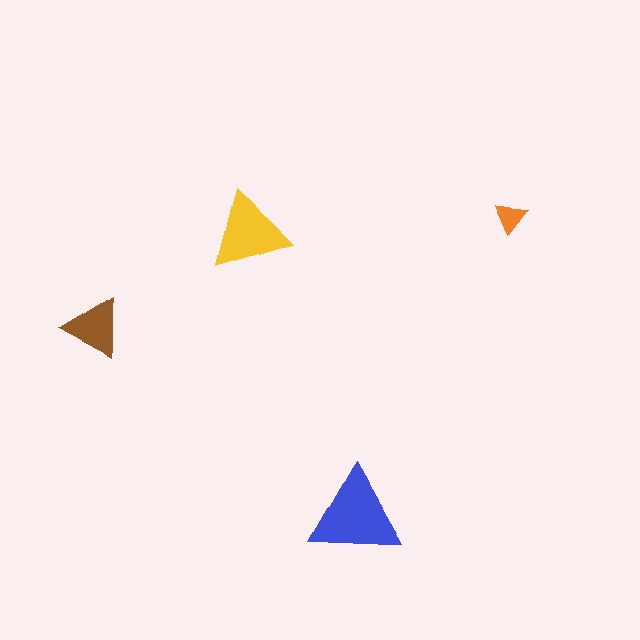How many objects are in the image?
There are 4 objects in the image.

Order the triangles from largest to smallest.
the blue one, the yellow one, the brown one, the orange one.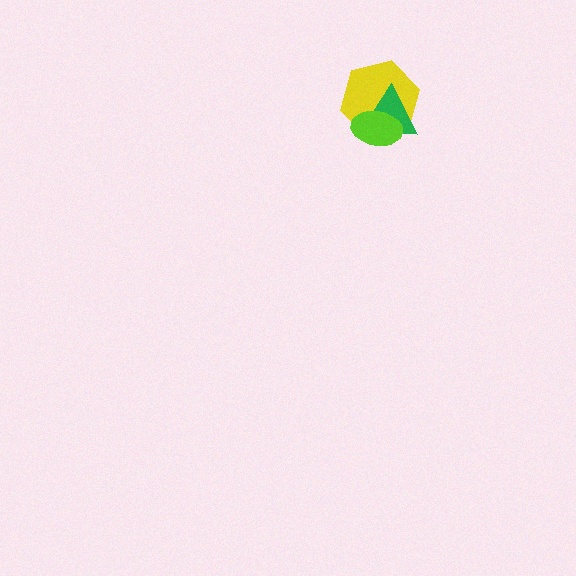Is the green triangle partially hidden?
Yes, it is partially covered by another shape.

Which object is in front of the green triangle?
The lime ellipse is in front of the green triangle.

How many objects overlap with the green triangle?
2 objects overlap with the green triangle.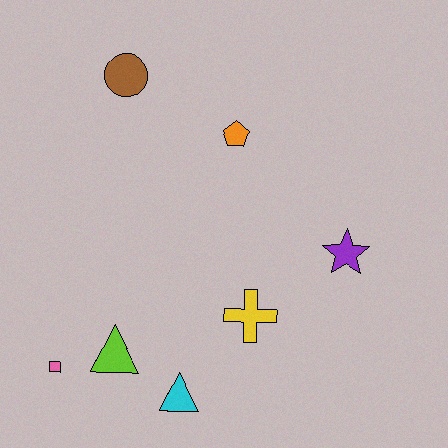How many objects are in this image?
There are 7 objects.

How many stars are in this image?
There is 1 star.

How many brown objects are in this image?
There is 1 brown object.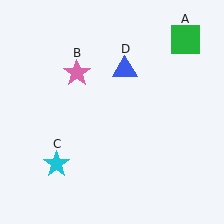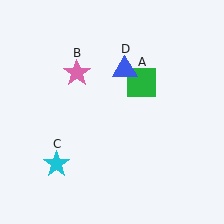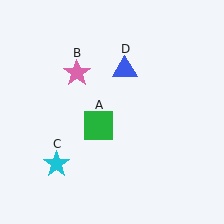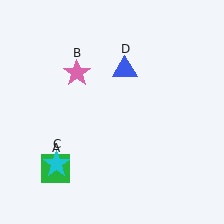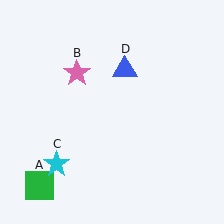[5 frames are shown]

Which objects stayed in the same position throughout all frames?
Pink star (object B) and cyan star (object C) and blue triangle (object D) remained stationary.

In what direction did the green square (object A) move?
The green square (object A) moved down and to the left.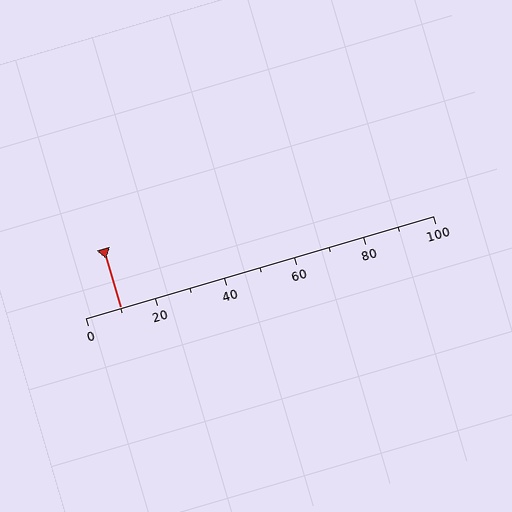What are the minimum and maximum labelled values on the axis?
The axis runs from 0 to 100.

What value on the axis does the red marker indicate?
The marker indicates approximately 10.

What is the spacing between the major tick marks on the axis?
The major ticks are spaced 20 apart.